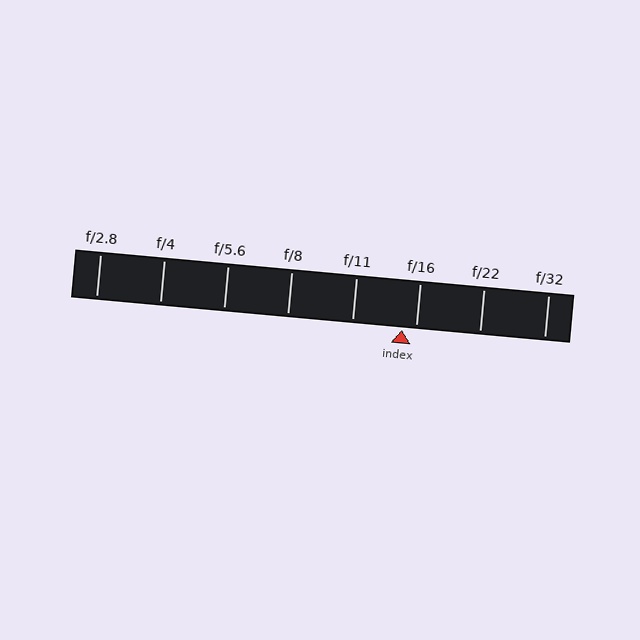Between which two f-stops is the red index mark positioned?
The index mark is between f/11 and f/16.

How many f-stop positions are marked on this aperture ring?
There are 8 f-stop positions marked.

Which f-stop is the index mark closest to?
The index mark is closest to f/16.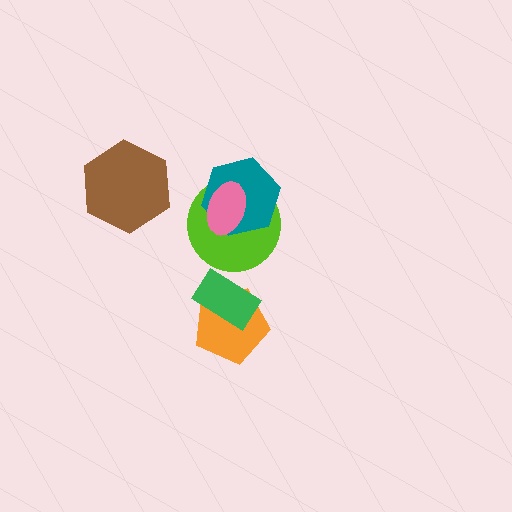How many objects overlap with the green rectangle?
1 object overlaps with the green rectangle.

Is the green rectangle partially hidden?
No, no other shape covers it.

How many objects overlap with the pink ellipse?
2 objects overlap with the pink ellipse.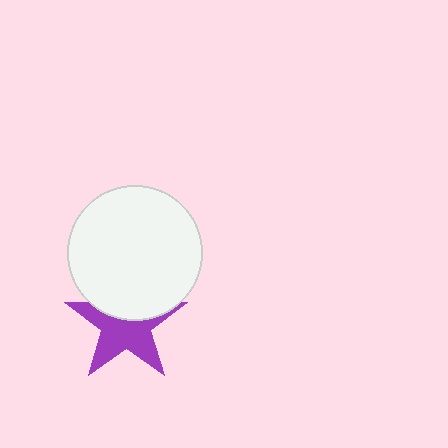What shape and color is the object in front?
The object in front is a white circle.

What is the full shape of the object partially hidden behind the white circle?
The partially hidden object is a purple star.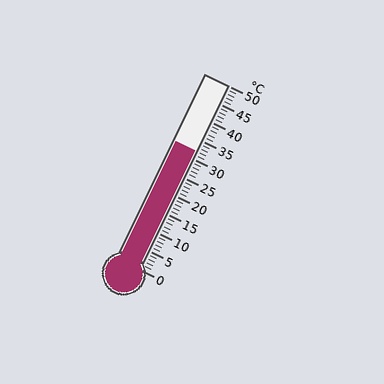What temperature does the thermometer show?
The thermometer shows approximately 32°C.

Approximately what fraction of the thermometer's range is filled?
The thermometer is filled to approximately 65% of its range.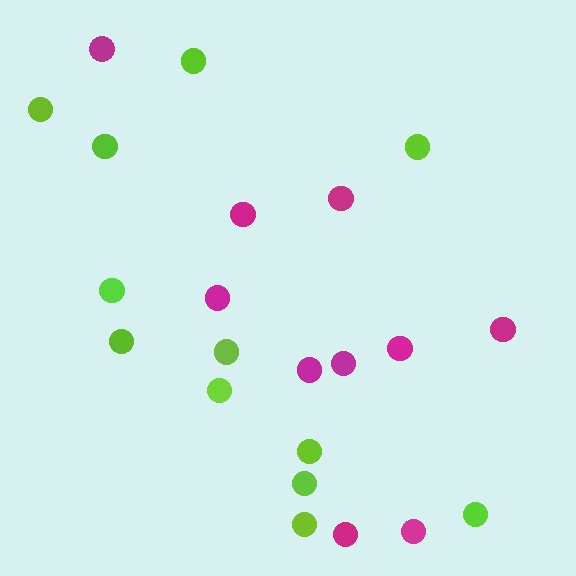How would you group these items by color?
There are 2 groups: one group of lime circles (12) and one group of magenta circles (10).